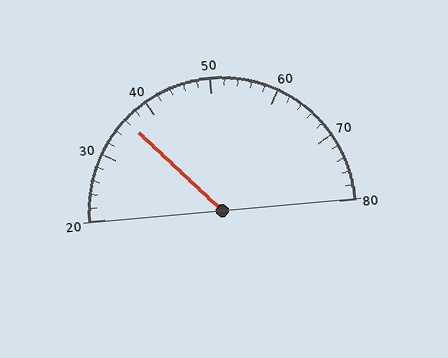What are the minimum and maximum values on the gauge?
The gauge ranges from 20 to 80.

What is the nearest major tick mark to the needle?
The nearest major tick mark is 40.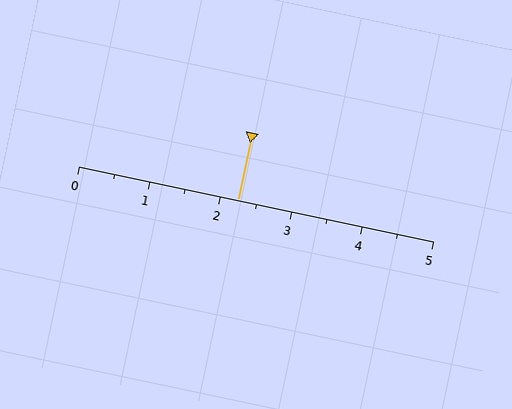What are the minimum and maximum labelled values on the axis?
The axis runs from 0 to 5.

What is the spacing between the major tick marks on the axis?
The major ticks are spaced 1 apart.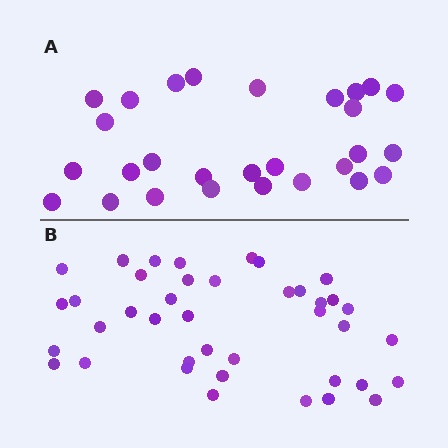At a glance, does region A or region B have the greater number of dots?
Region B (the bottom region) has more dots.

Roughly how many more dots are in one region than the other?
Region B has roughly 12 or so more dots than region A.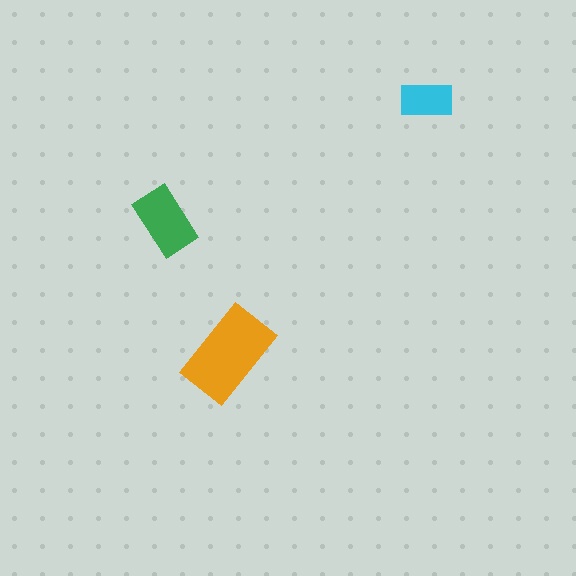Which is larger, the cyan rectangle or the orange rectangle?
The orange one.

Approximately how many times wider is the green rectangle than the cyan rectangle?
About 1.5 times wider.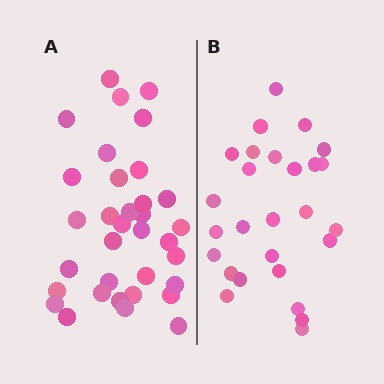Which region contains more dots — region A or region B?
Region A (the left region) has more dots.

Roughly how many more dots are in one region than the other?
Region A has roughly 8 or so more dots than region B.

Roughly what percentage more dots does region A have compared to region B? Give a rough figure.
About 25% more.